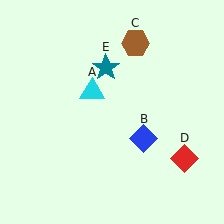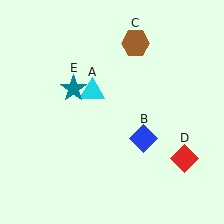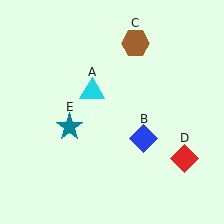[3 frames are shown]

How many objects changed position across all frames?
1 object changed position: teal star (object E).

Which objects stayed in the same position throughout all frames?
Cyan triangle (object A) and blue diamond (object B) and brown hexagon (object C) and red diamond (object D) remained stationary.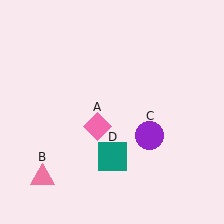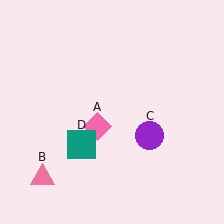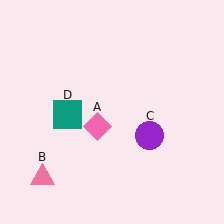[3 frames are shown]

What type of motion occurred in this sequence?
The teal square (object D) rotated clockwise around the center of the scene.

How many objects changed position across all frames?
1 object changed position: teal square (object D).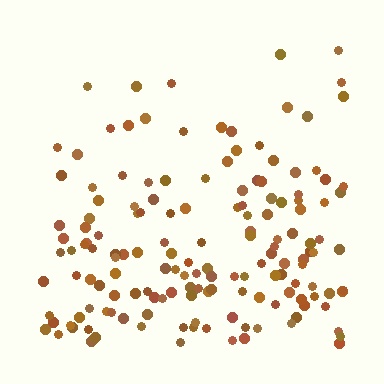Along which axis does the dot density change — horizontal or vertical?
Vertical.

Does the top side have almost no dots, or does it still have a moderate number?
Still a moderate number, just noticeably fewer than the bottom.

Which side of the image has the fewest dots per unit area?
The top.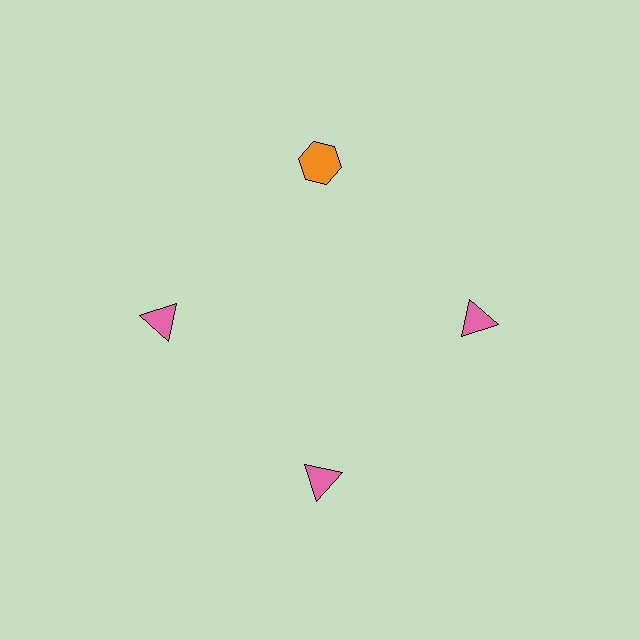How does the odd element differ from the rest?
It differs in both color (orange instead of pink) and shape (hexagon instead of triangle).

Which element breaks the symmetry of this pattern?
The orange hexagon at roughly the 12 o'clock position breaks the symmetry. All other shapes are pink triangles.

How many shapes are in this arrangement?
There are 4 shapes arranged in a ring pattern.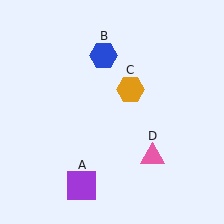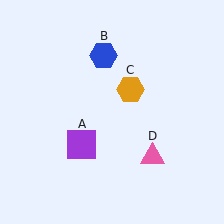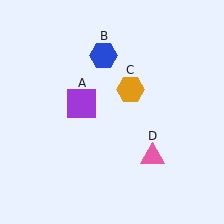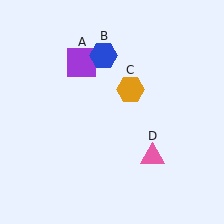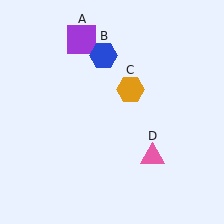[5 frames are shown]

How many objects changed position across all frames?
1 object changed position: purple square (object A).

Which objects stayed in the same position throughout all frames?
Blue hexagon (object B) and orange hexagon (object C) and pink triangle (object D) remained stationary.